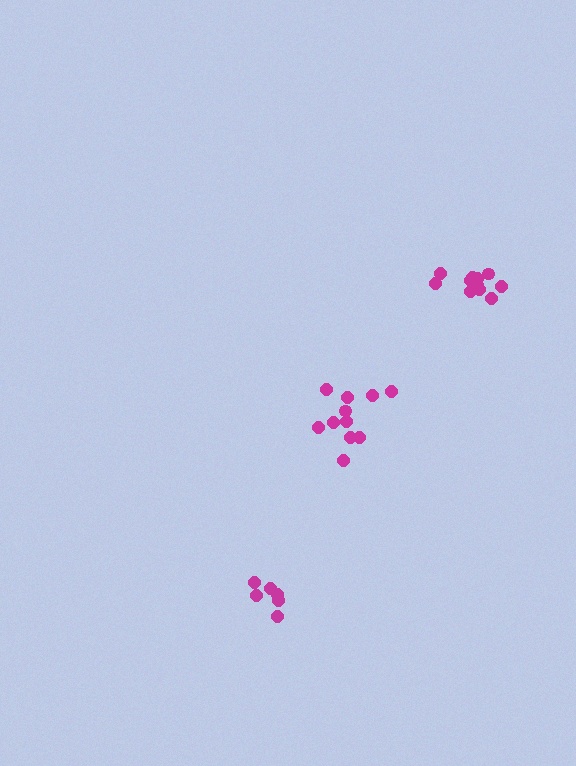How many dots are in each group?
Group 1: 11 dots, Group 2: 11 dots, Group 3: 6 dots (28 total).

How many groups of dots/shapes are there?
There are 3 groups.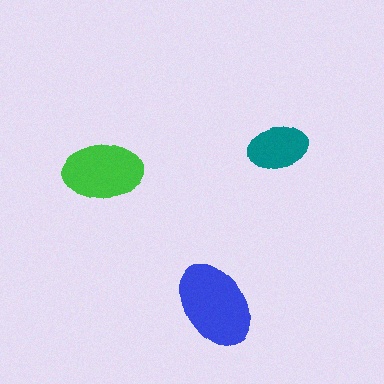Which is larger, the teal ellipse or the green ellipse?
The green one.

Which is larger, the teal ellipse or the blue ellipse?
The blue one.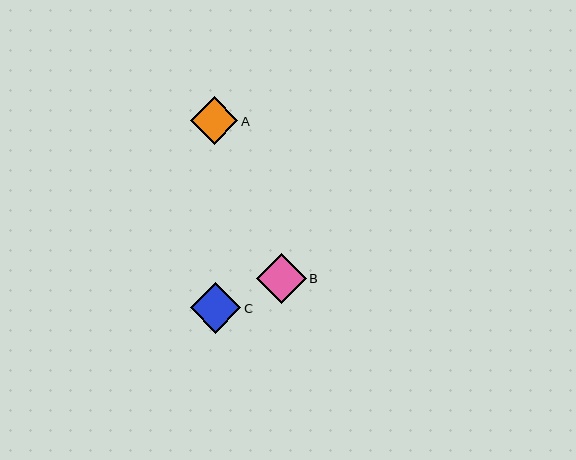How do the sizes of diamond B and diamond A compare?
Diamond B and diamond A are approximately the same size.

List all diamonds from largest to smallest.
From largest to smallest: C, B, A.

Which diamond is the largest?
Diamond C is the largest with a size of approximately 51 pixels.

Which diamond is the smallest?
Diamond A is the smallest with a size of approximately 48 pixels.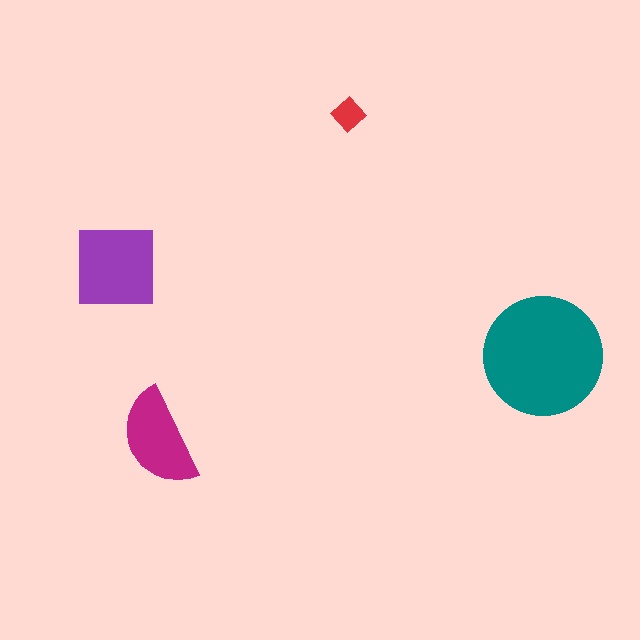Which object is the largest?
The teal circle.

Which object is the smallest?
The red diamond.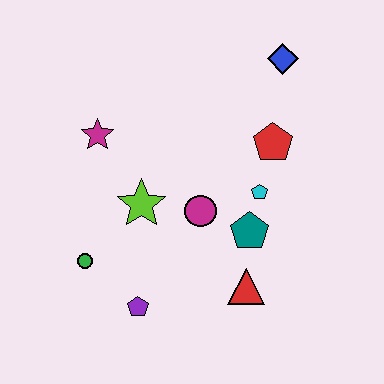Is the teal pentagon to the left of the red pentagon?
Yes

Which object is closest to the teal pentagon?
The cyan pentagon is closest to the teal pentagon.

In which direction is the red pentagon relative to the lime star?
The red pentagon is to the right of the lime star.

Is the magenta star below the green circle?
No